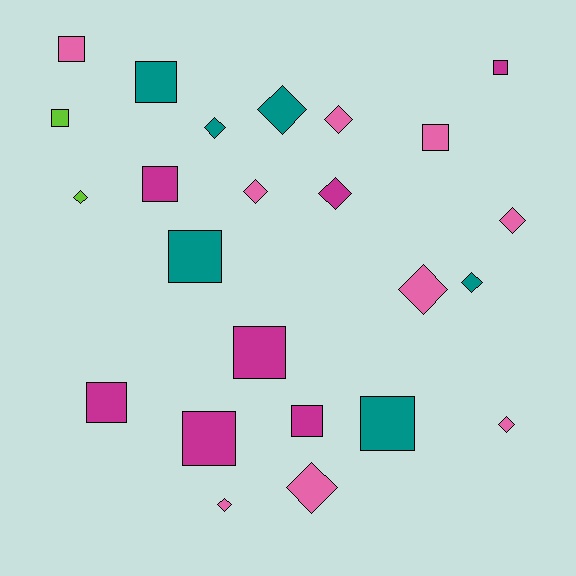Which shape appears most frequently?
Diamond, with 12 objects.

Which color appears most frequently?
Pink, with 9 objects.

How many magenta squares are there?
There are 6 magenta squares.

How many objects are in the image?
There are 24 objects.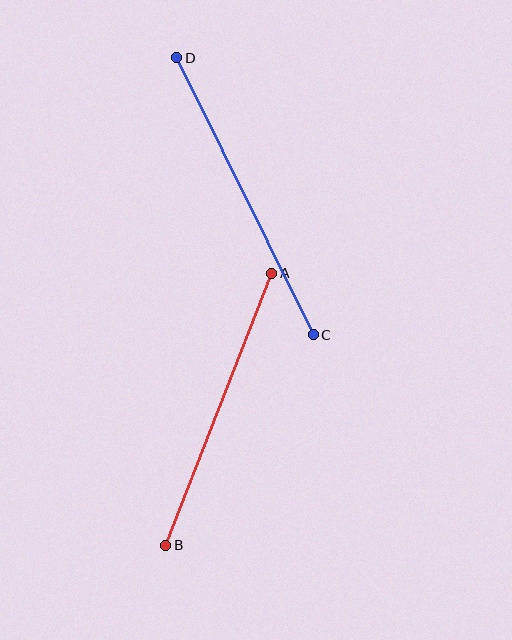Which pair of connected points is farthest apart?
Points C and D are farthest apart.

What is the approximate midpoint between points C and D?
The midpoint is at approximately (245, 196) pixels.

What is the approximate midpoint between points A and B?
The midpoint is at approximately (219, 409) pixels.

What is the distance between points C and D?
The distance is approximately 309 pixels.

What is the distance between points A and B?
The distance is approximately 292 pixels.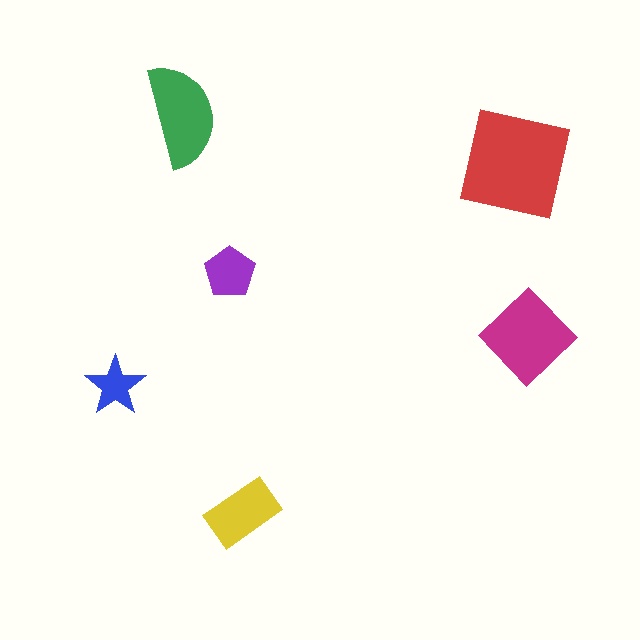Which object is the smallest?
The blue star.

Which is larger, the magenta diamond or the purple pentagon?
The magenta diamond.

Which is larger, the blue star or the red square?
The red square.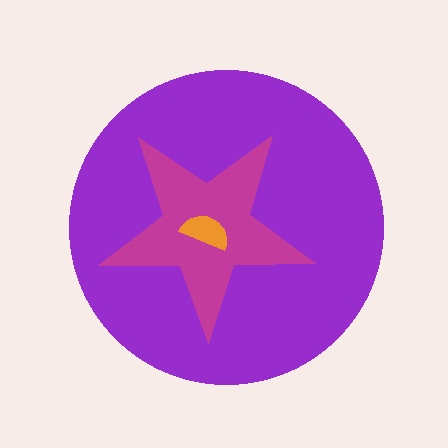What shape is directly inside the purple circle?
The magenta star.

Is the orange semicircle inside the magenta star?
Yes.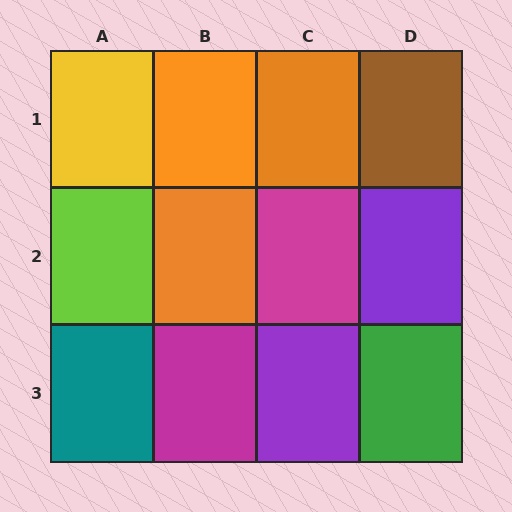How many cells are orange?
3 cells are orange.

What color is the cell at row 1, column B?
Orange.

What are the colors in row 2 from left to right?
Lime, orange, magenta, purple.